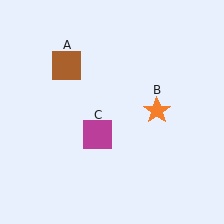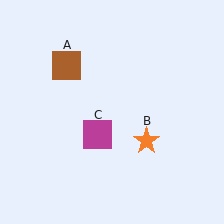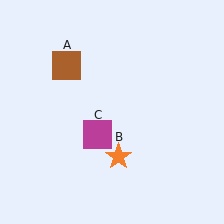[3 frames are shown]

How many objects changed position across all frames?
1 object changed position: orange star (object B).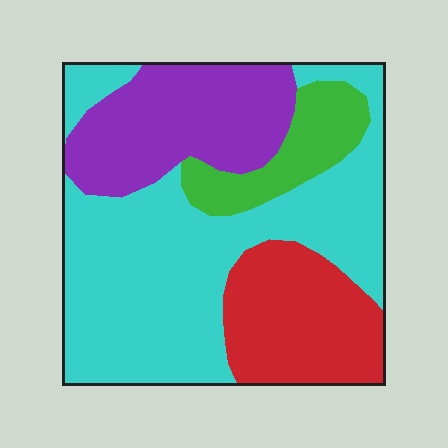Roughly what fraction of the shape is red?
Red covers roughly 20% of the shape.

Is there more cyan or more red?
Cyan.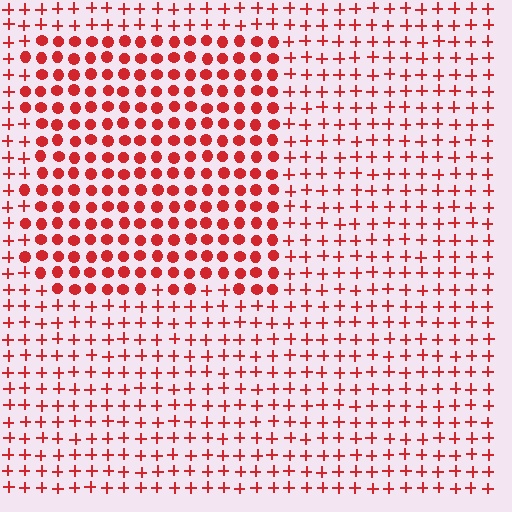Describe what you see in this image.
The image is filled with small red elements arranged in a uniform grid. A rectangle-shaped region contains circles, while the surrounding area contains plus signs. The boundary is defined purely by the change in element shape.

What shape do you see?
I see a rectangle.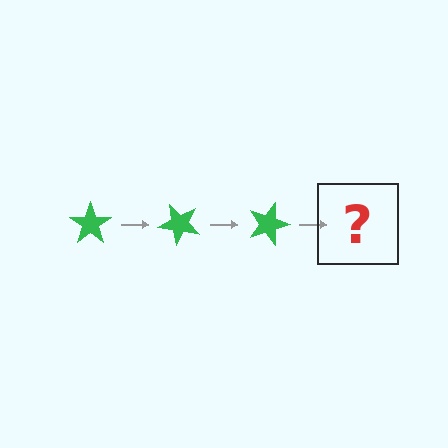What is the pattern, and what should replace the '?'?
The pattern is that the star rotates 45 degrees each step. The '?' should be a green star rotated 135 degrees.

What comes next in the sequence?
The next element should be a green star rotated 135 degrees.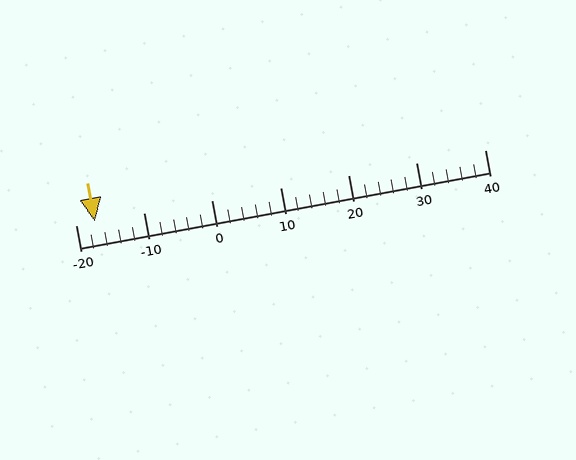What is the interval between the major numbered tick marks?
The major tick marks are spaced 10 units apart.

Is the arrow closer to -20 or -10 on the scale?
The arrow is closer to -20.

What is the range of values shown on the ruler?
The ruler shows values from -20 to 40.